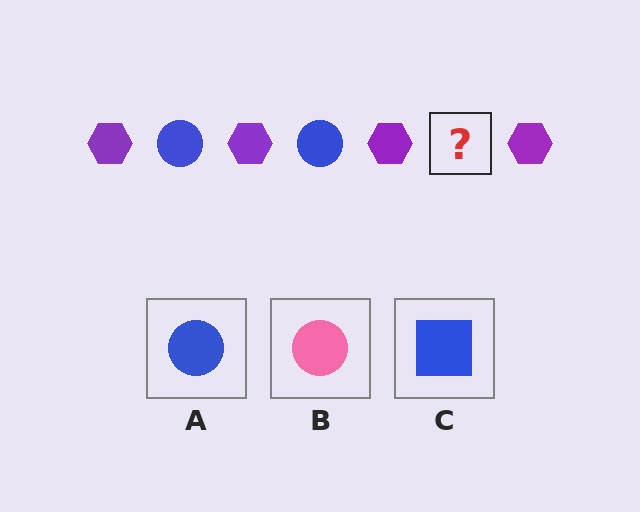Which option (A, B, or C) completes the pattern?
A.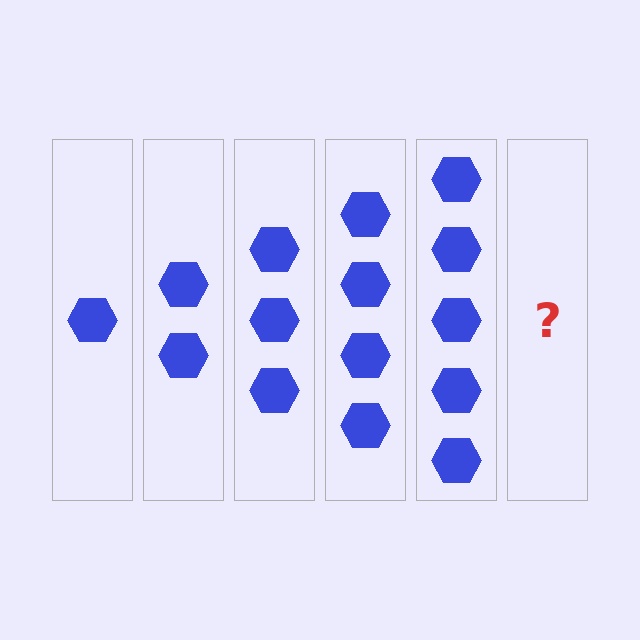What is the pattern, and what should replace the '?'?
The pattern is that each step adds one more hexagon. The '?' should be 6 hexagons.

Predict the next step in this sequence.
The next step is 6 hexagons.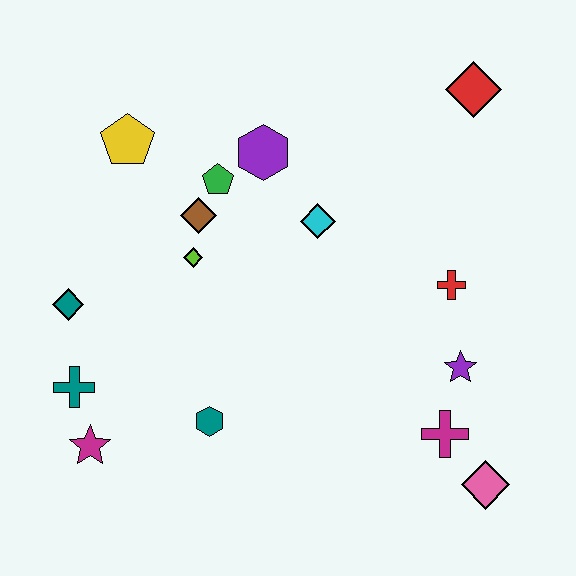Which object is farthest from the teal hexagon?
The red diamond is farthest from the teal hexagon.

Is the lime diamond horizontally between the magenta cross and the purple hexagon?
No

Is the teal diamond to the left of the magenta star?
Yes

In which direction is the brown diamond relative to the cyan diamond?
The brown diamond is to the left of the cyan diamond.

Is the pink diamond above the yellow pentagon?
No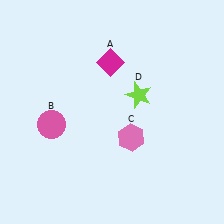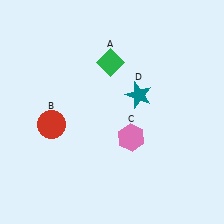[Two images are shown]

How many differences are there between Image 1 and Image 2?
There are 3 differences between the two images.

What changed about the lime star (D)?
In Image 1, D is lime. In Image 2, it changed to teal.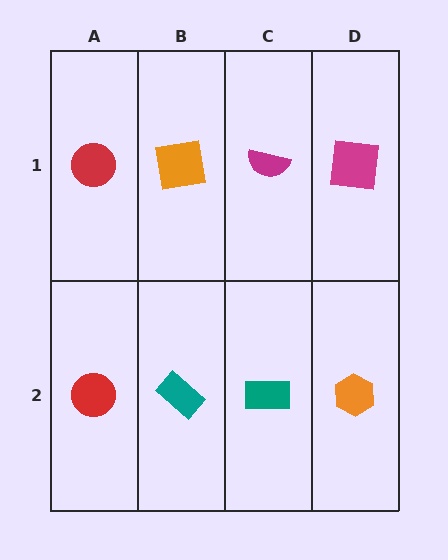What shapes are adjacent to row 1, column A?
A red circle (row 2, column A), an orange square (row 1, column B).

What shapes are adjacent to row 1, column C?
A teal rectangle (row 2, column C), an orange square (row 1, column B), a magenta square (row 1, column D).